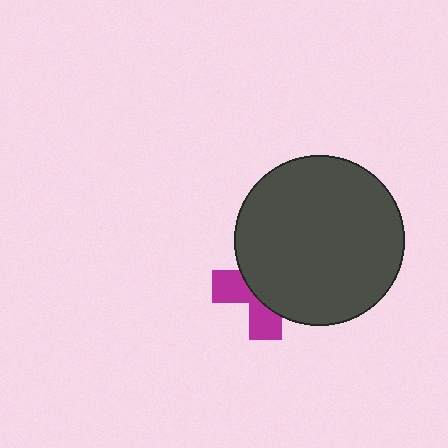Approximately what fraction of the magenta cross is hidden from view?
Roughly 62% of the magenta cross is hidden behind the dark gray circle.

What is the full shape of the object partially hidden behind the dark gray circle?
The partially hidden object is a magenta cross.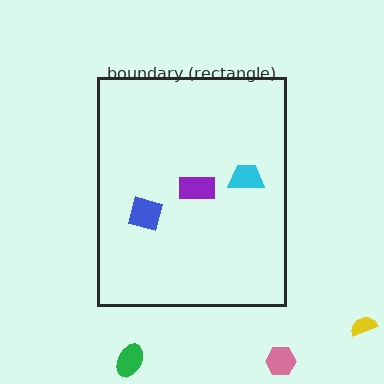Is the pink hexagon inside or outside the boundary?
Outside.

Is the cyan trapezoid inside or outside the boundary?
Inside.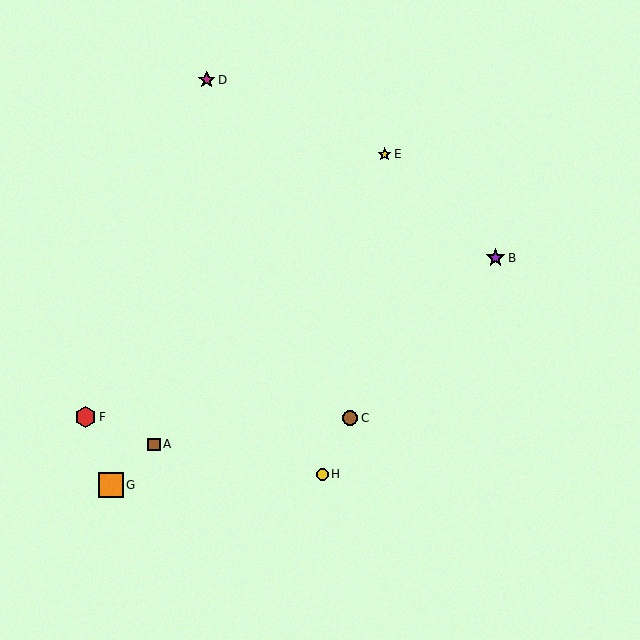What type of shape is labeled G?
Shape G is an orange square.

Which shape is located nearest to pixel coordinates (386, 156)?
The yellow star (labeled E) at (385, 154) is nearest to that location.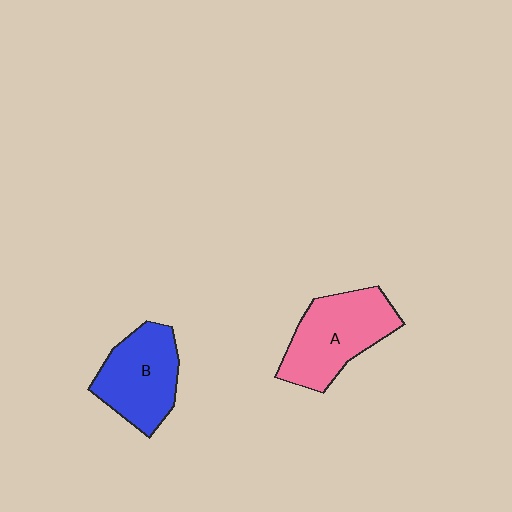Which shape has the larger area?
Shape A (pink).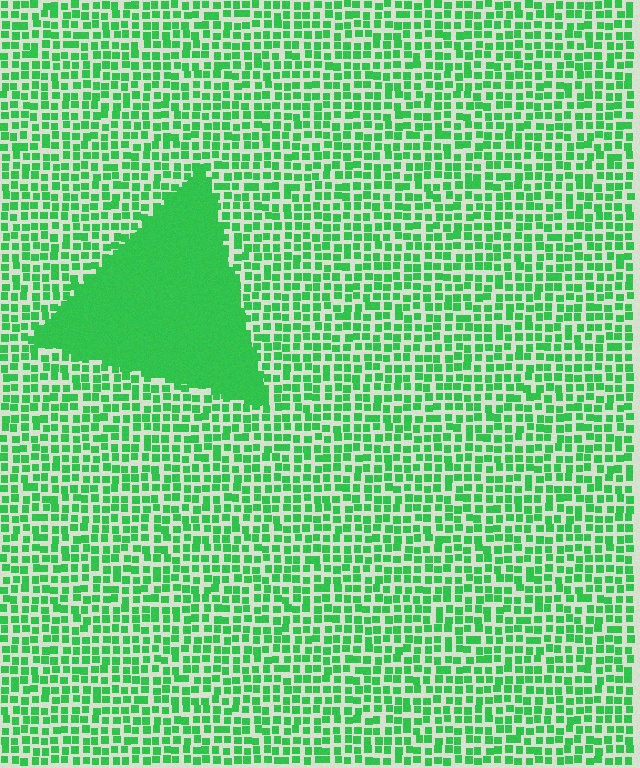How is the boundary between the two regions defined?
The boundary is defined by a change in element density (approximately 3.1x ratio). All elements are the same color, size, and shape.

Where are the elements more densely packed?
The elements are more densely packed inside the triangle boundary.